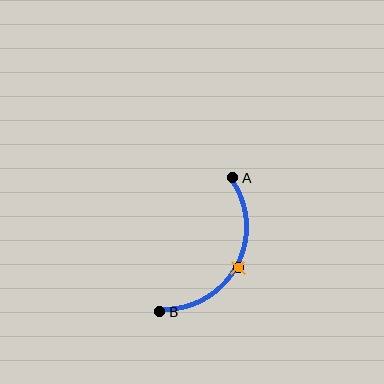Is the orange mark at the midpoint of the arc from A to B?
Yes. The orange mark lies on the arc at equal arc-length from both A and B — it is the arc midpoint.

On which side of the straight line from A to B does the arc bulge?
The arc bulges to the right of the straight line connecting A and B.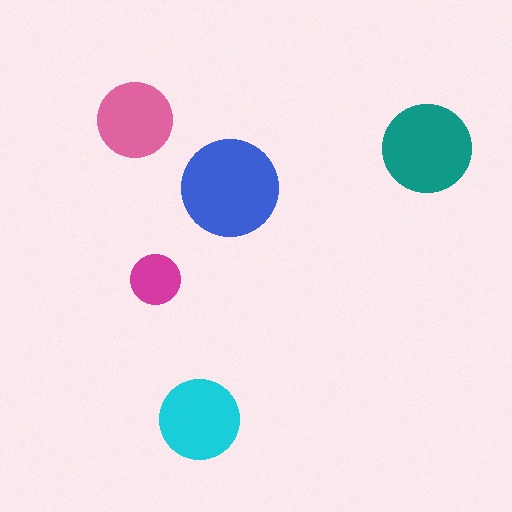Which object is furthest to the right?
The teal circle is rightmost.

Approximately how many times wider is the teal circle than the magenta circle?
About 2 times wider.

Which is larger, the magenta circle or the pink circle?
The pink one.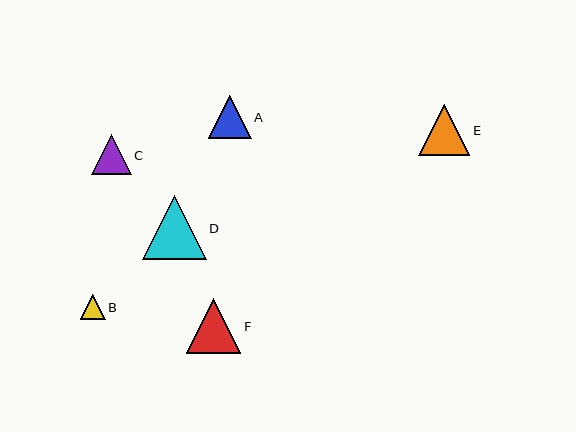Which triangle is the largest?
Triangle D is the largest with a size of approximately 64 pixels.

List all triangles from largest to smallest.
From largest to smallest: D, F, E, A, C, B.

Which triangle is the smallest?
Triangle B is the smallest with a size of approximately 25 pixels.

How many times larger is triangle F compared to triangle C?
Triangle F is approximately 1.4 times the size of triangle C.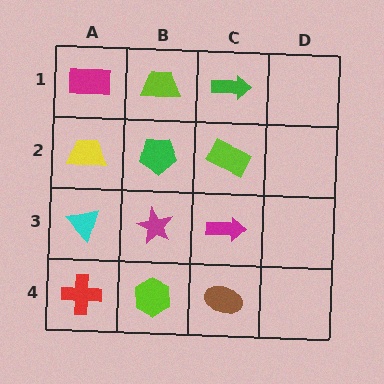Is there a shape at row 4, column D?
No, that cell is empty.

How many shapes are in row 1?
3 shapes.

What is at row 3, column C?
A magenta arrow.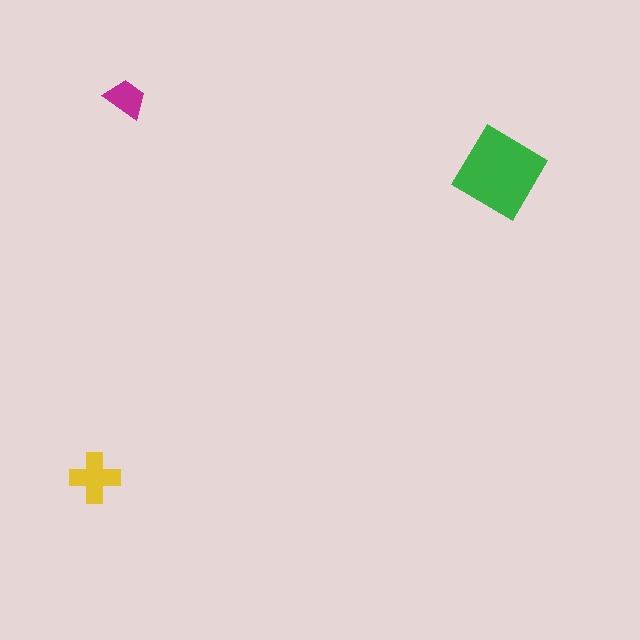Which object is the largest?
The green diamond.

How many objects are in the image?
There are 3 objects in the image.